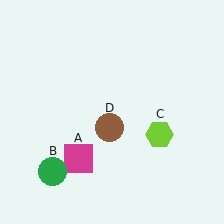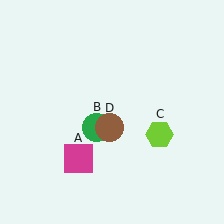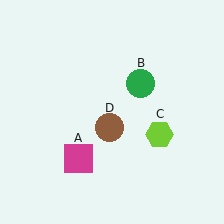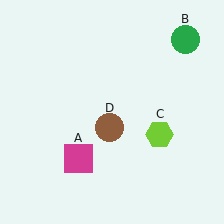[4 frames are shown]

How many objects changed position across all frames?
1 object changed position: green circle (object B).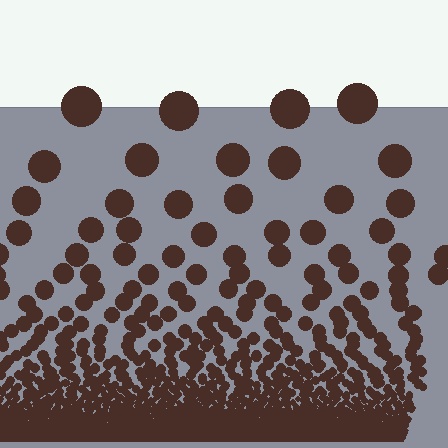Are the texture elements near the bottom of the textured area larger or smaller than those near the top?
Smaller. The gradient is inverted — elements near the bottom are smaller and denser.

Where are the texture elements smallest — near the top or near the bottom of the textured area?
Near the bottom.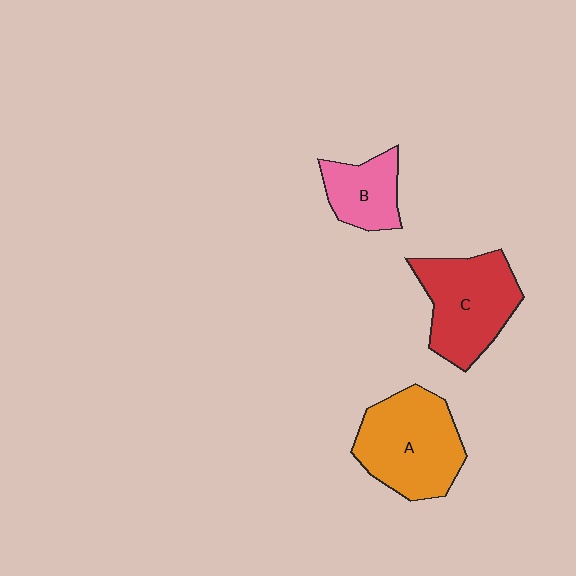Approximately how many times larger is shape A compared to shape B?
Approximately 1.9 times.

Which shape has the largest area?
Shape A (orange).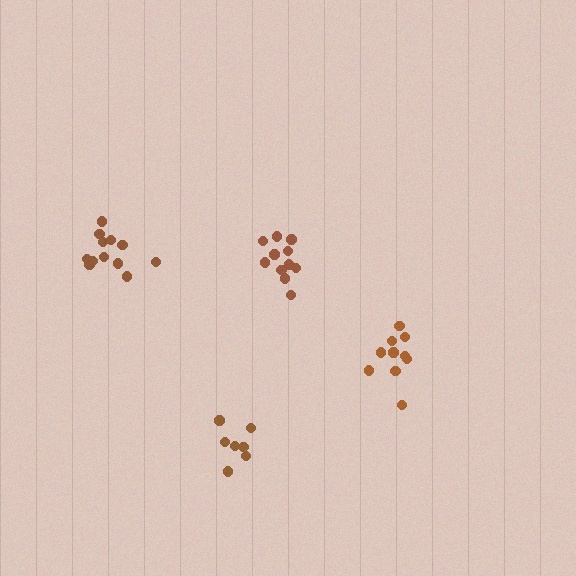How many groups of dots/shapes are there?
There are 4 groups.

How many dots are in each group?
Group 1: 12 dots, Group 2: 11 dots, Group 3: 7 dots, Group 4: 10 dots (40 total).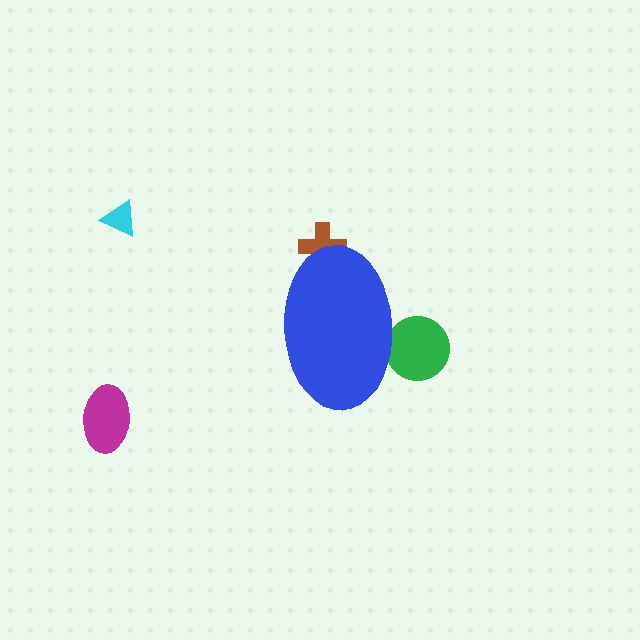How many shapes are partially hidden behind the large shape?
2 shapes are partially hidden.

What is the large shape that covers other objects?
A blue ellipse.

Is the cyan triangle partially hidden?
No, the cyan triangle is fully visible.